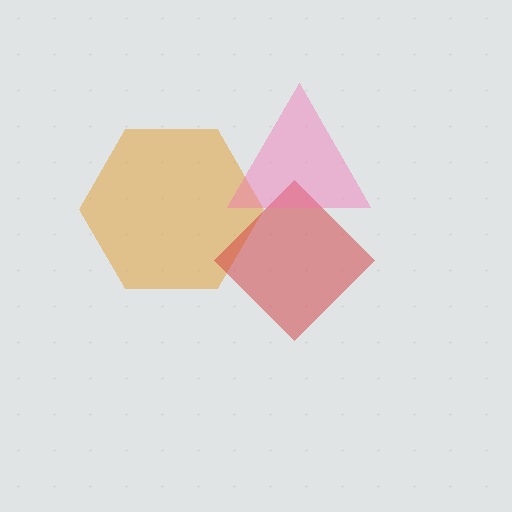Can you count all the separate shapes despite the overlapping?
Yes, there are 3 separate shapes.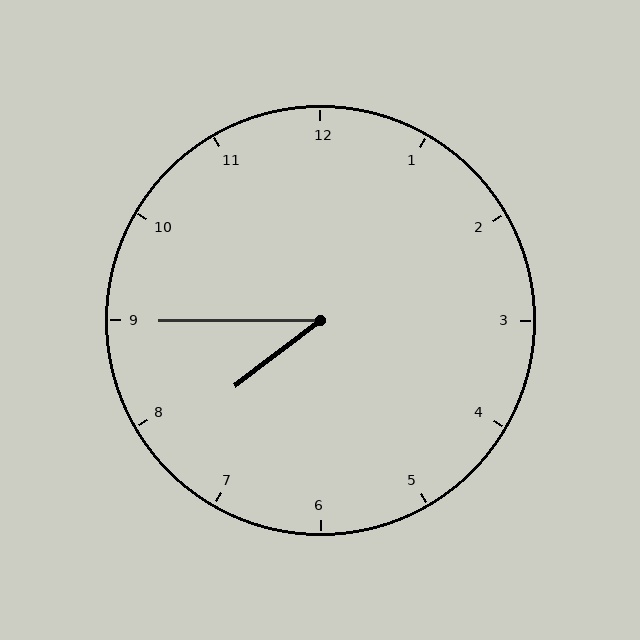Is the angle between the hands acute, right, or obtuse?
It is acute.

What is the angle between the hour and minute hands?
Approximately 38 degrees.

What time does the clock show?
7:45.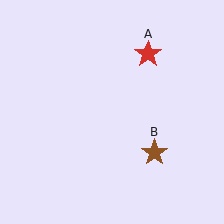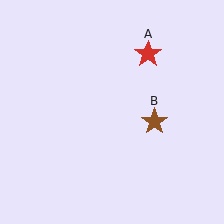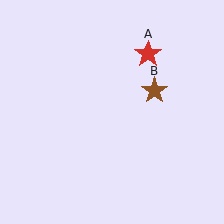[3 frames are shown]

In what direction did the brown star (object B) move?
The brown star (object B) moved up.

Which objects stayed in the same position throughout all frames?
Red star (object A) remained stationary.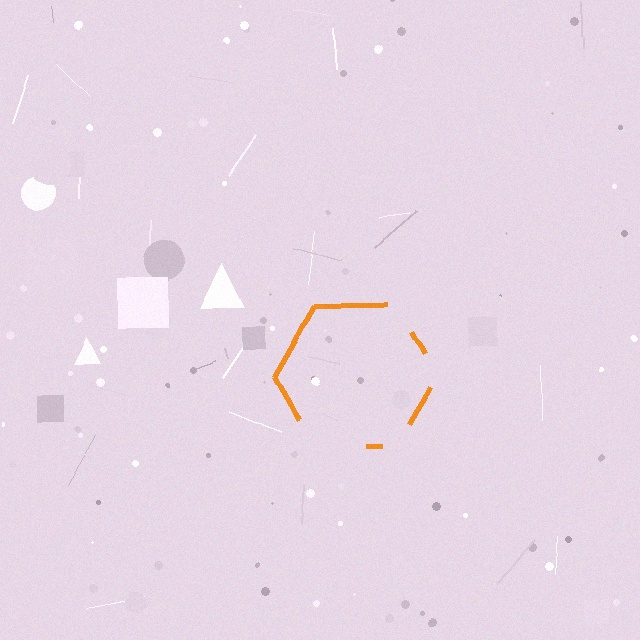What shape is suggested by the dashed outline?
The dashed outline suggests a hexagon.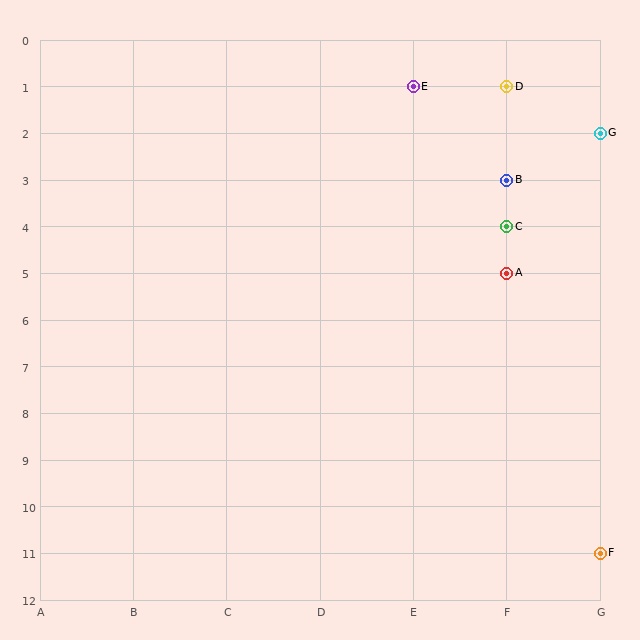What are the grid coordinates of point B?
Point B is at grid coordinates (F, 3).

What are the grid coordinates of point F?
Point F is at grid coordinates (G, 11).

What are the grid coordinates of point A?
Point A is at grid coordinates (F, 5).